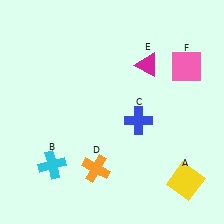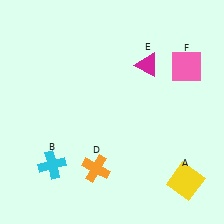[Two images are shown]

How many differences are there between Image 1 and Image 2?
There is 1 difference between the two images.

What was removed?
The blue cross (C) was removed in Image 2.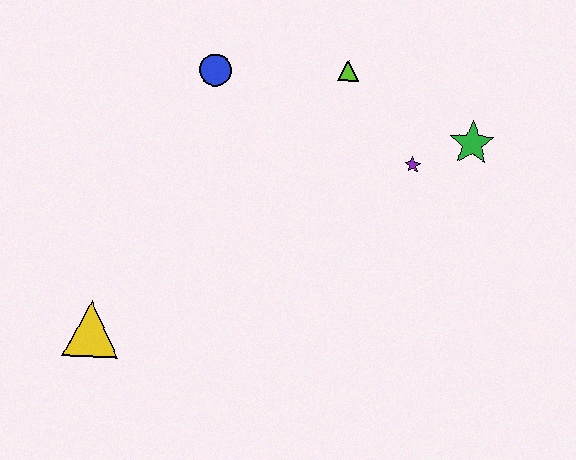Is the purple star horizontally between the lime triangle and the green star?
Yes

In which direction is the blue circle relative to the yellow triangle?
The blue circle is above the yellow triangle.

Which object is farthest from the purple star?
The yellow triangle is farthest from the purple star.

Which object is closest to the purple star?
The green star is closest to the purple star.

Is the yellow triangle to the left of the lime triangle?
Yes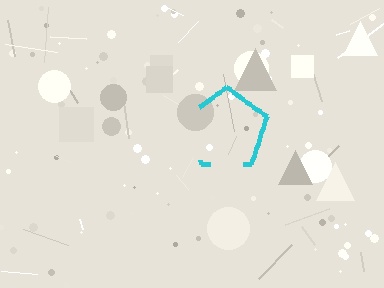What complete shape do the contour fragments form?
The contour fragments form a pentagon.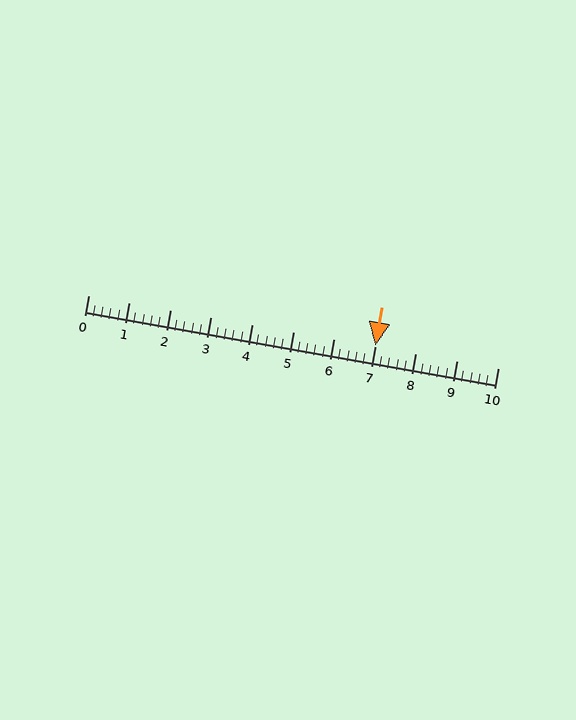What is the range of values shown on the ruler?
The ruler shows values from 0 to 10.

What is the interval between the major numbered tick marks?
The major tick marks are spaced 1 units apart.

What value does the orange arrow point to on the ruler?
The orange arrow points to approximately 7.0.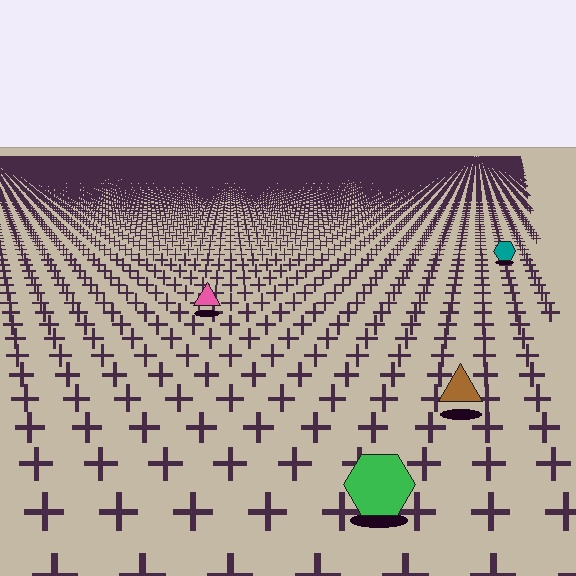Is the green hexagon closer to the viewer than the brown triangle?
Yes. The green hexagon is closer — you can tell from the texture gradient: the ground texture is coarser near it.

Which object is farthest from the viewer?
The teal hexagon is farthest from the viewer. It appears smaller and the ground texture around it is denser.